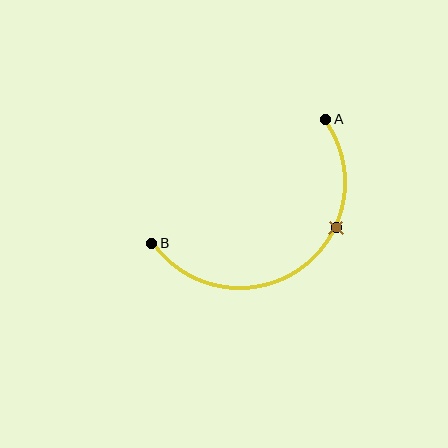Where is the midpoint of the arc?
The arc midpoint is the point on the curve farthest from the straight line joining A and B. It sits below and to the right of that line.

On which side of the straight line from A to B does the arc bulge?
The arc bulges below and to the right of the straight line connecting A and B.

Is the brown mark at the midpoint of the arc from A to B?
No. The brown mark lies on the arc but is closer to endpoint A. The arc midpoint would be at the point on the curve equidistant along the arc from both A and B.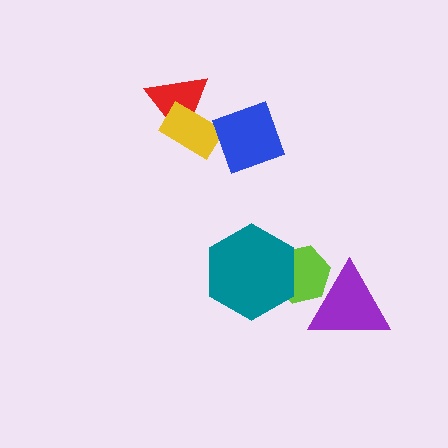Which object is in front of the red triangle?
The yellow rectangle is in front of the red triangle.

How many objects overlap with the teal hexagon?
1 object overlaps with the teal hexagon.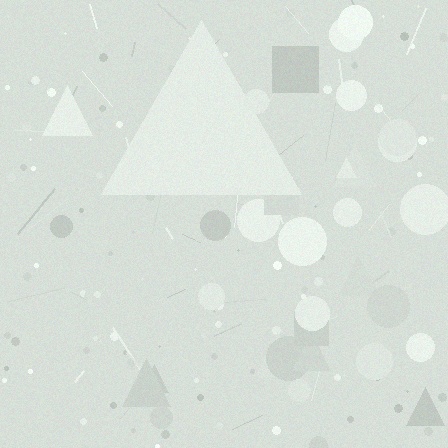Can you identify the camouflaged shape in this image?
The camouflaged shape is a triangle.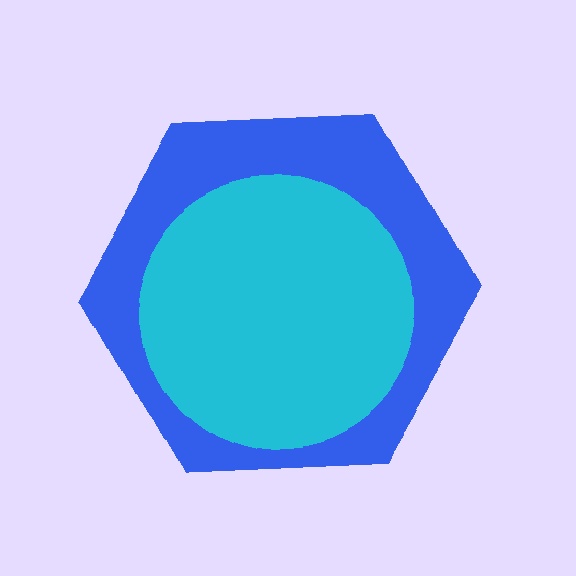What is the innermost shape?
The cyan circle.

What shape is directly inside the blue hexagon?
The cyan circle.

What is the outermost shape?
The blue hexagon.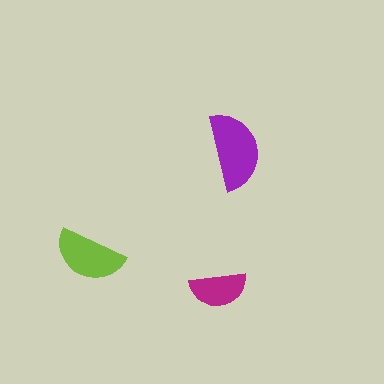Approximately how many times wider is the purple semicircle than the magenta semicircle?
About 1.5 times wider.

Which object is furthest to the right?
The purple semicircle is rightmost.